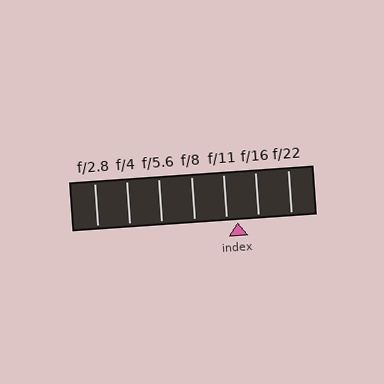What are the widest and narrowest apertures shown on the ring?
The widest aperture shown is f/2.8 and the narrowest is f/22.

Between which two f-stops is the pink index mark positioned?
The index mark is between f/11 and f/16.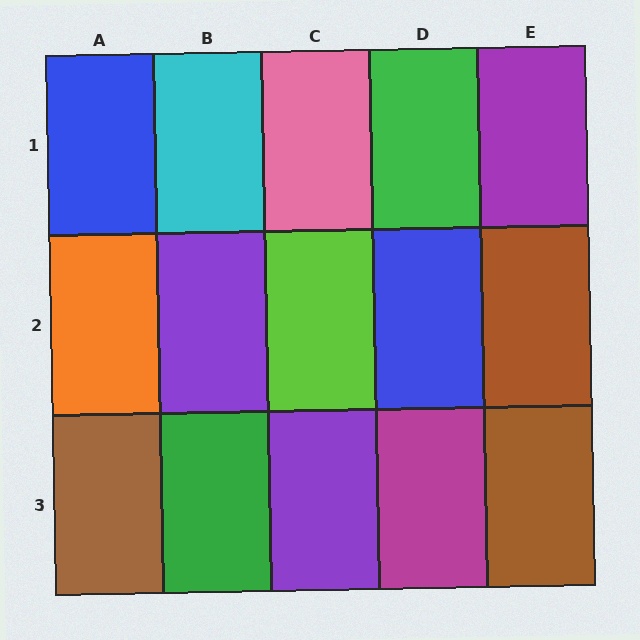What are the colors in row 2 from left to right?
Orange, purple, lime, blue, brown.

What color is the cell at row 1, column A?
Blue.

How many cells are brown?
3 cells are brown.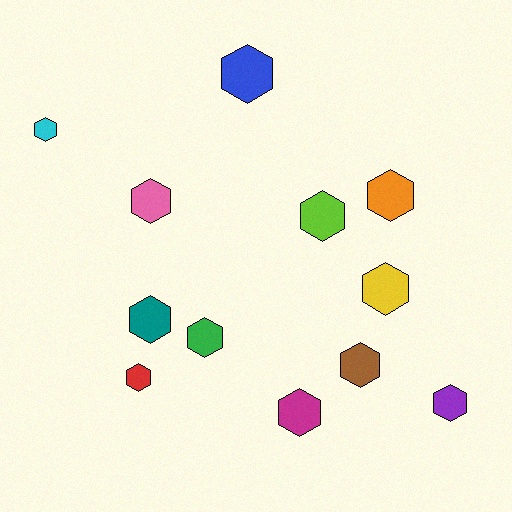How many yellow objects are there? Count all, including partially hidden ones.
There is 1 yellow object.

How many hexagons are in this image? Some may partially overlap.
There are 12 hexagons.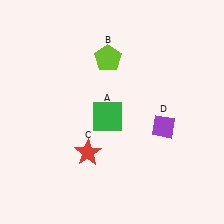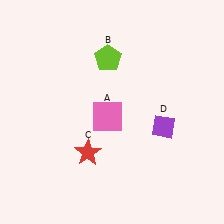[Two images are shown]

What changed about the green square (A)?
In Image 1, A is green. In Image 2, it changed to pink.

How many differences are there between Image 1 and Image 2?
There is 1 difference between the two images.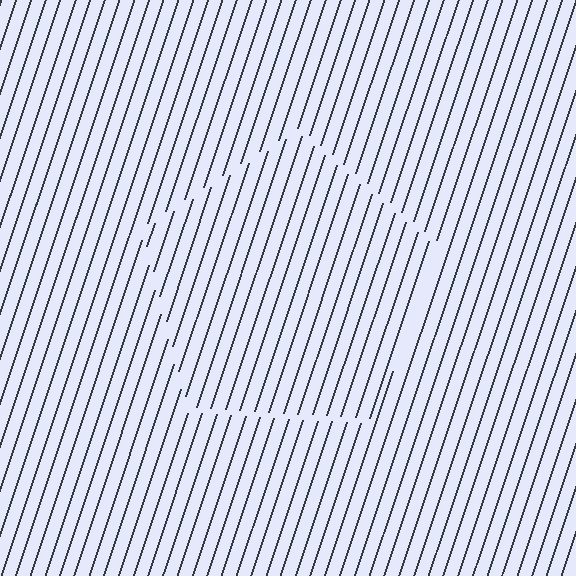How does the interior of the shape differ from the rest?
The interior of the shape contains the same grating, shifted by half a period — the contour is defined by the phase discontinuity where line-ends from the inner and outer gratings abut.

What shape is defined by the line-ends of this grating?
An illusory pentagon. The interior of the shape contains the same grating, shifted by half a period — the contour is defined by the phase discontinuity where line-ends from the inner and outer gratings abut.